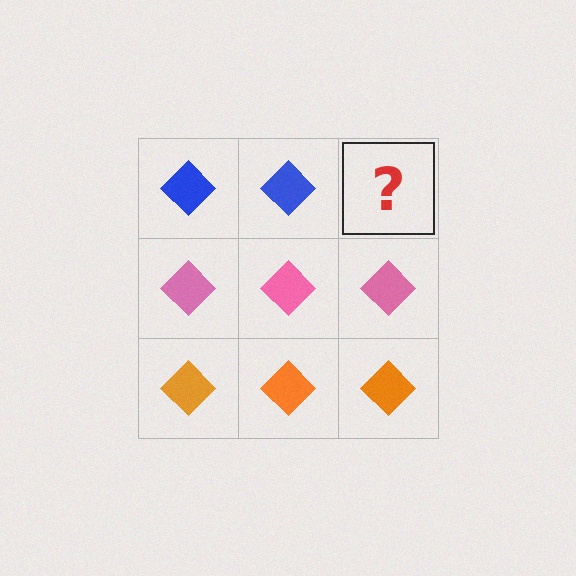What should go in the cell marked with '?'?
The missing cell should contain a blue diamond.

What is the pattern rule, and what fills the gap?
The rule is that each row has a consistent color. The gap should be filled with a blue diamond.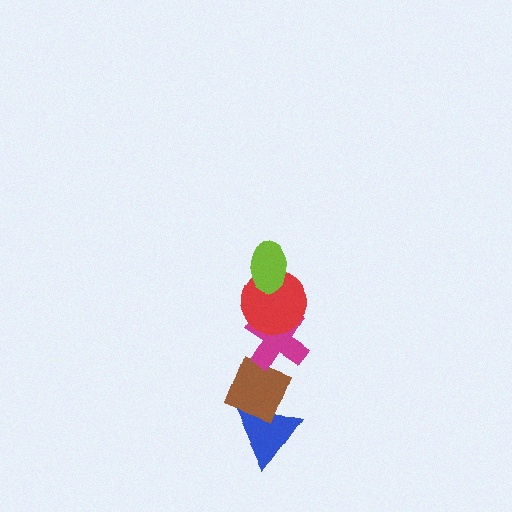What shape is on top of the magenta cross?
The red circle is on top of the magenta cross.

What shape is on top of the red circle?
The lime ellipse is on top of the red circle.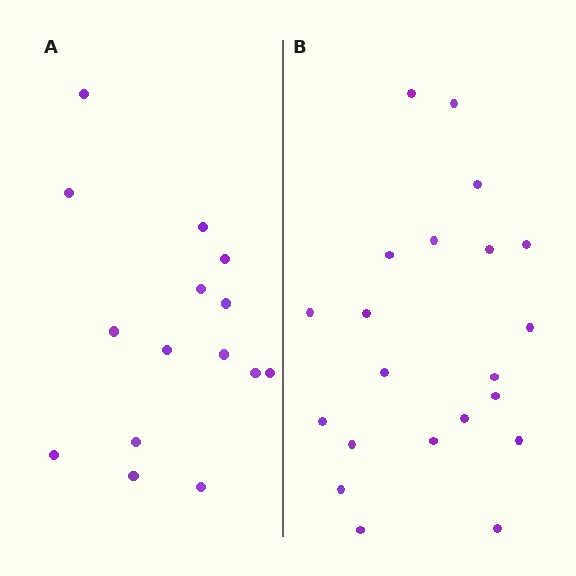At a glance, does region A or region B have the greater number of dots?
Region B (the right region) has more dots.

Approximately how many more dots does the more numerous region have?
Region B has about 6 more dots than region A.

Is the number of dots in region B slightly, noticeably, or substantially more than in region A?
Region B has noticeably more, but not dramatically so. The ratio is roughly 1.4 to 1.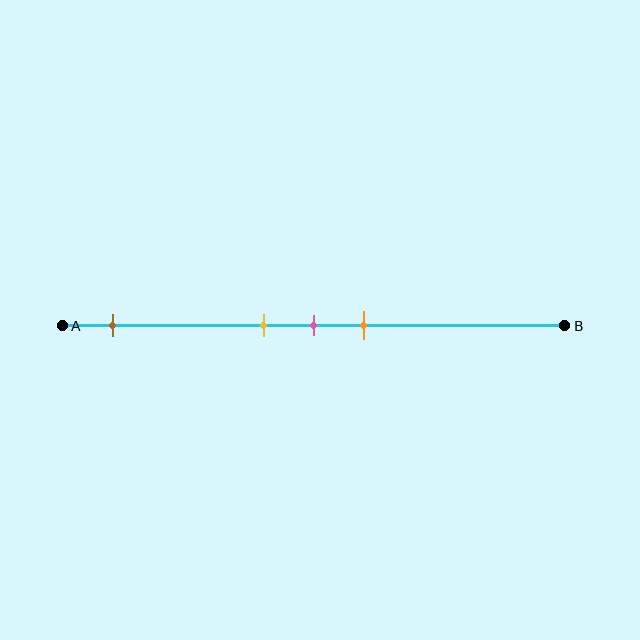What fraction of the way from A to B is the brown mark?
The brown mark is approximately 10% (0.1) of the way from A to B.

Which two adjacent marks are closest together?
The yellow and pink marks are the closest adjacent pair.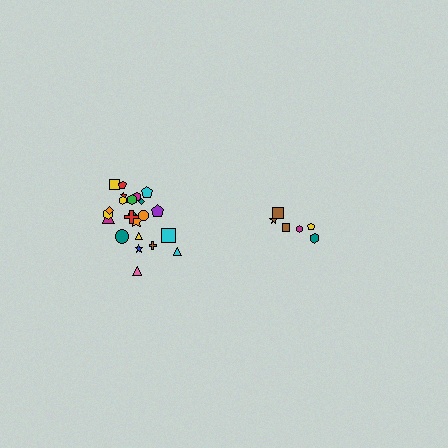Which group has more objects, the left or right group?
The left group.